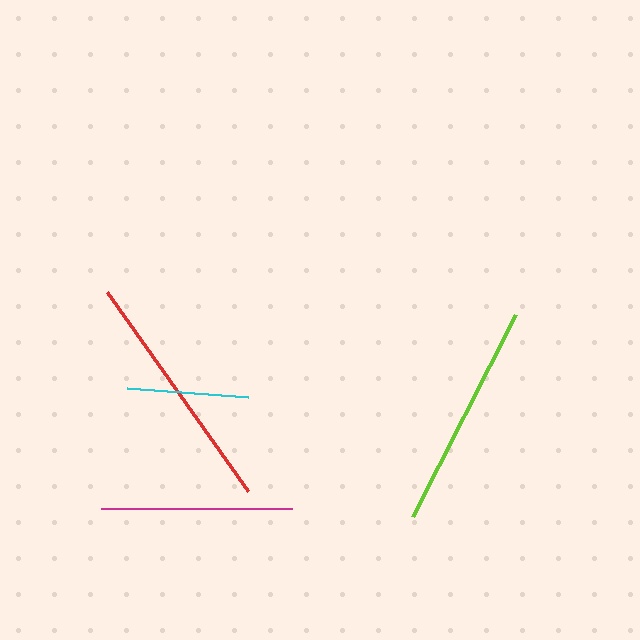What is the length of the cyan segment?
The cyan segment is approximately 121 pixels long.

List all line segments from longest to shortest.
From longest to shortest: red, lime, magenta, cyan.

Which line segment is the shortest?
The cyan line is the shortest at approximately 121 pixels.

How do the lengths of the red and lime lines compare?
The red and lime lines are approximately the same length.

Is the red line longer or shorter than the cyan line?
The red line is longer than the cyan line.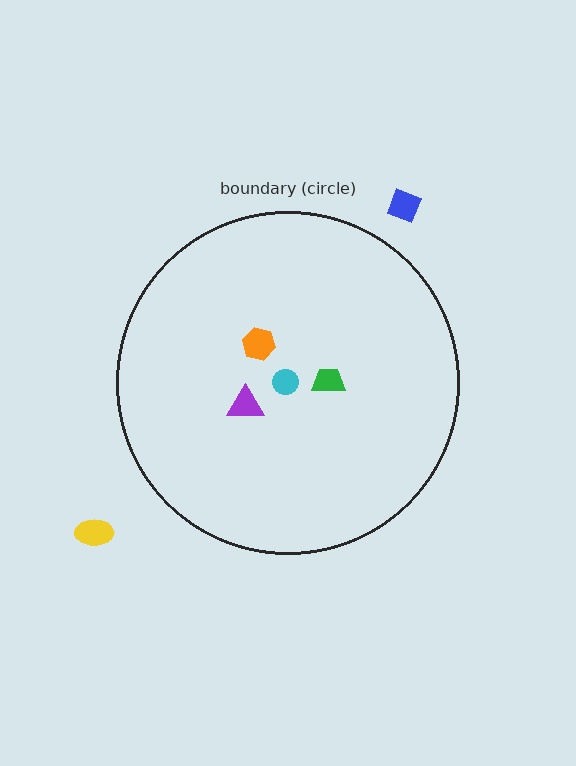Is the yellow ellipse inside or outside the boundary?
Outside.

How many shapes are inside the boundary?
4 inside, 2 outside.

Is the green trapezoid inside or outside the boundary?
Inside.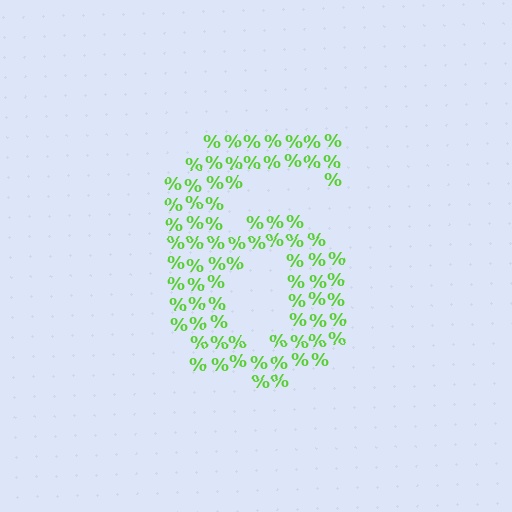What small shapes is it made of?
It is made of small percent signs.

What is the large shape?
The large shape is the digit 6.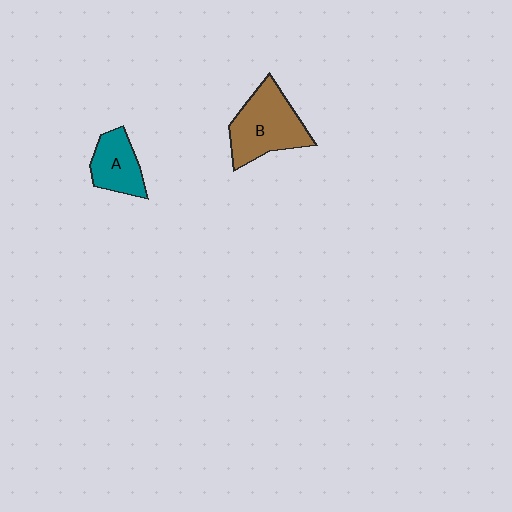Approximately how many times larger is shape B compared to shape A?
Approximately 1.6 times.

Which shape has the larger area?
Shape B (brown).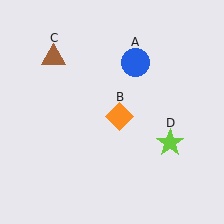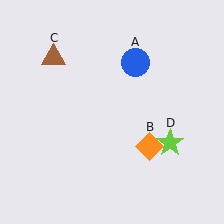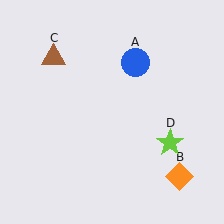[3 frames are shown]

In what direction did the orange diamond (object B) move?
The orange diamond (object B) moved down and to the right.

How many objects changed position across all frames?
1 object changed position: orange diamond (object B).